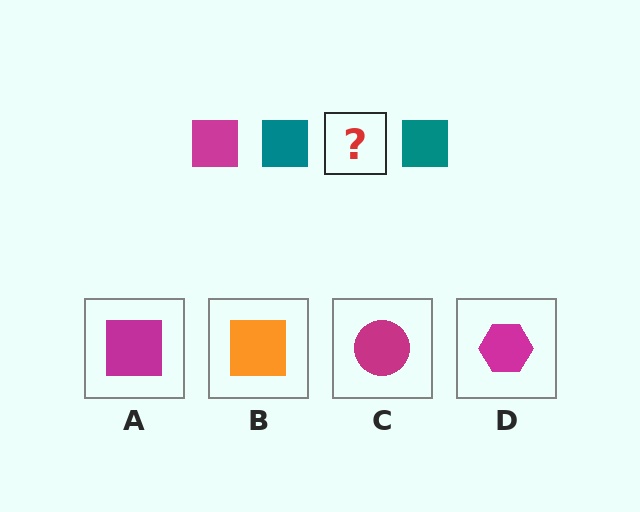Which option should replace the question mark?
Option A.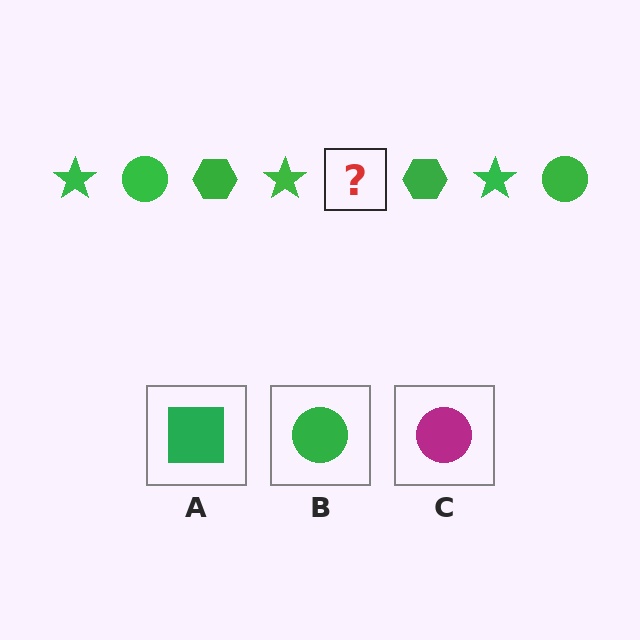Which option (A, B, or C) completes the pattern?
B.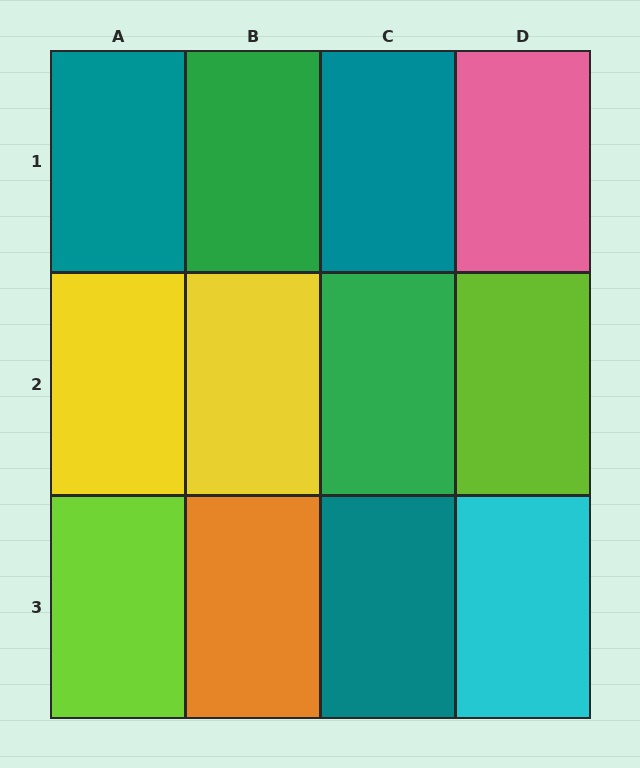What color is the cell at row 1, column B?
Green.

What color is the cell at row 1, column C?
Teal.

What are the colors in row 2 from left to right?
Yellow, yellow, green, lime.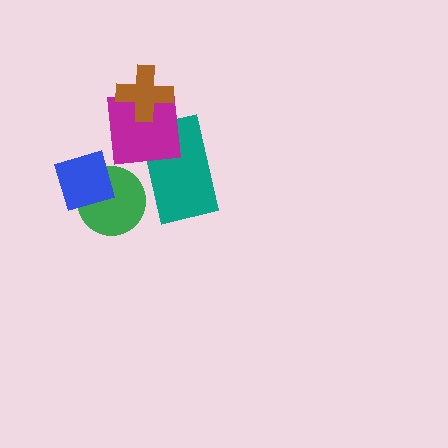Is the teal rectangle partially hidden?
Yes, it is partially covered by another shape.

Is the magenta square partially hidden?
Yes, it is partially covered by another shape.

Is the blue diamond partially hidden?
No, no other shape covers it.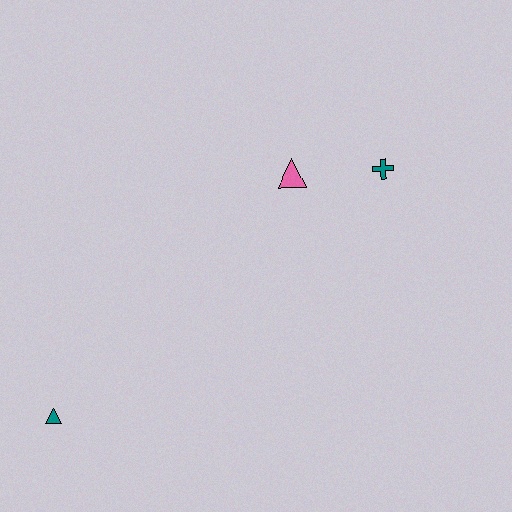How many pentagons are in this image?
There are no pentagons.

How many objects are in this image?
There are 3 objects.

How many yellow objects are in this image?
There are no yellow objects.